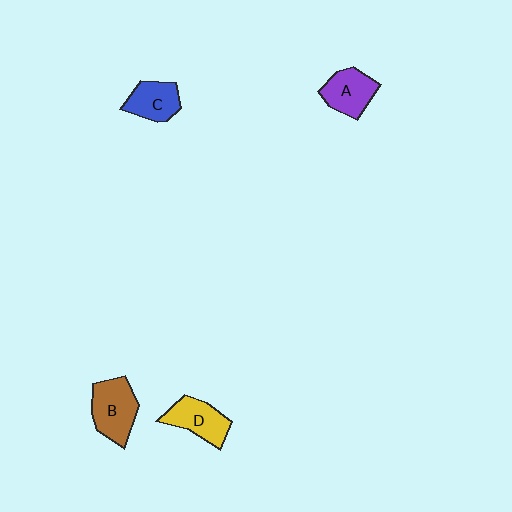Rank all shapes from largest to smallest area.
From largest to smallest: B (brown), D (yellow), A (purple), C (blue).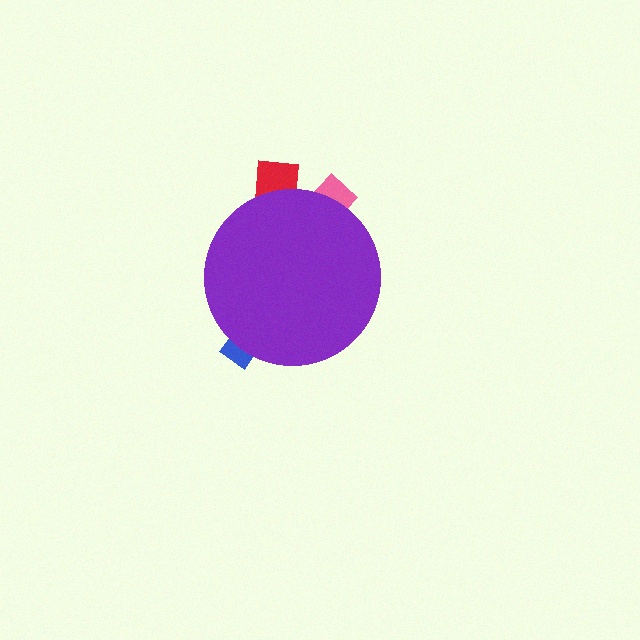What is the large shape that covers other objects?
A purple circle.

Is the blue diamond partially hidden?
Yes, the blue diamond is partially hidden behind the purple circle.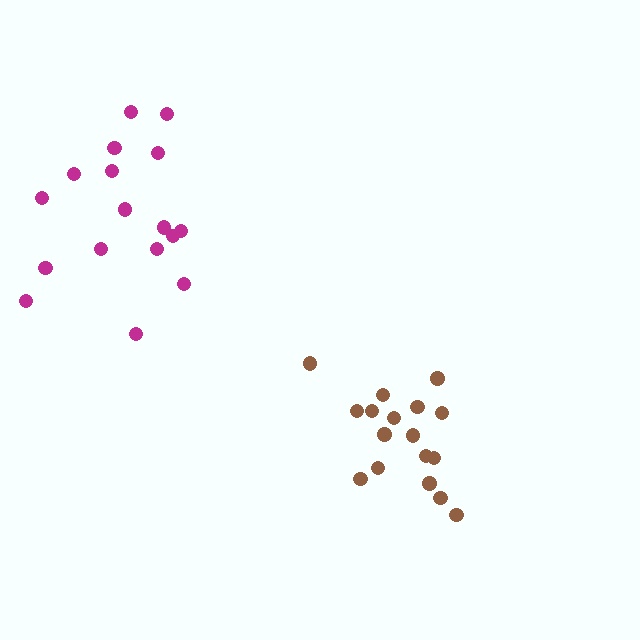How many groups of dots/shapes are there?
There are 2 groups.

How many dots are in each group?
Group 1: 17 dots, Group 2: 17 dots (34 total).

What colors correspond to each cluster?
The clusters are colored: magenta, brown.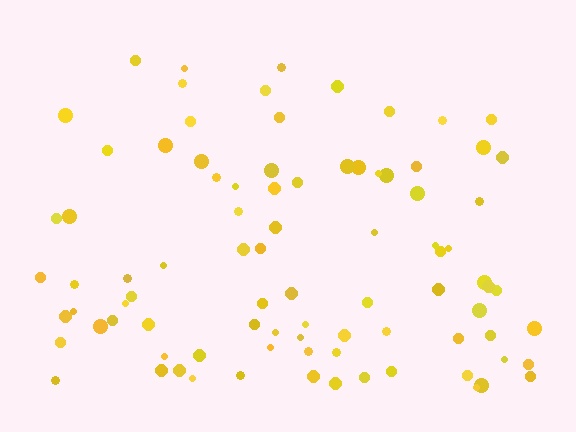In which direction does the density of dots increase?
From top to bottom, with the bottom side densest.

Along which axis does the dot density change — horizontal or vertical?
Vertical.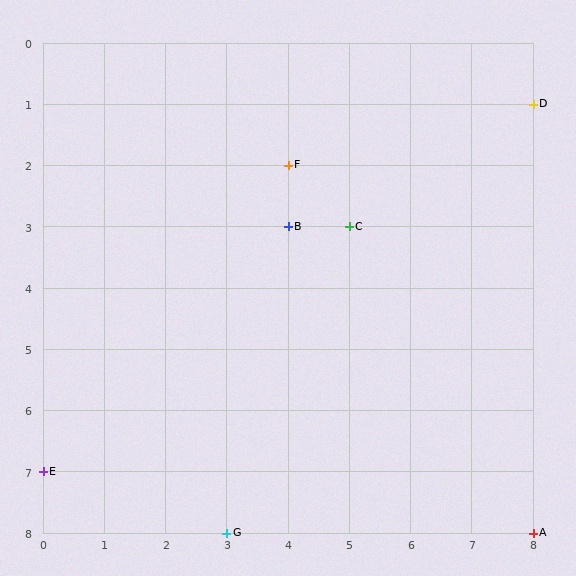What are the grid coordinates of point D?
Point D is at grid coordinates (8, 1).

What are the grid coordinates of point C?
Point C is at grid coordinates (5, 3).